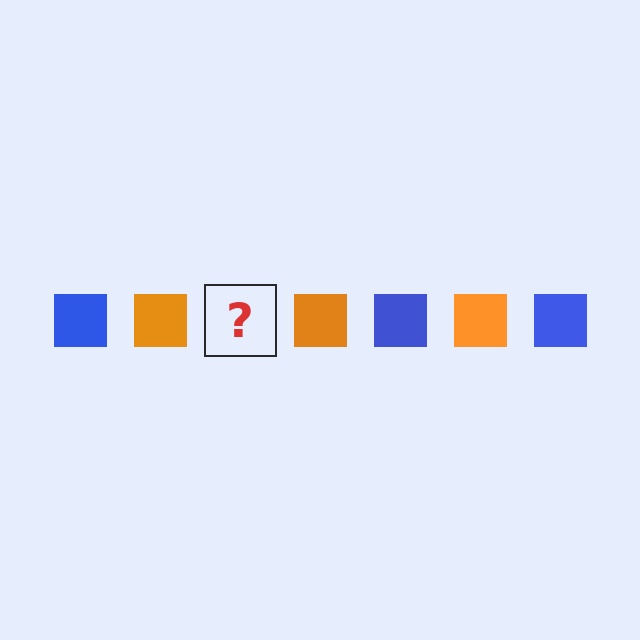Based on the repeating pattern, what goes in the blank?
The blank should be a blue square.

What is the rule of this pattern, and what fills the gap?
The rule is that the pattern cycles through blue, orange squares. The gap should be filled with a blue square.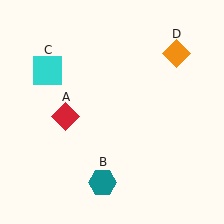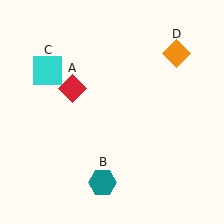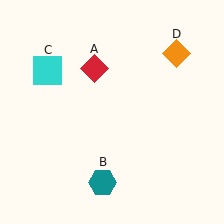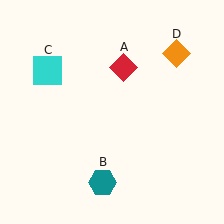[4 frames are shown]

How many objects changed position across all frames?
1 object changed position: red diamond (object A).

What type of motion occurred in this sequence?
The red diamond (object A) rotated clockwise around the center of the scene.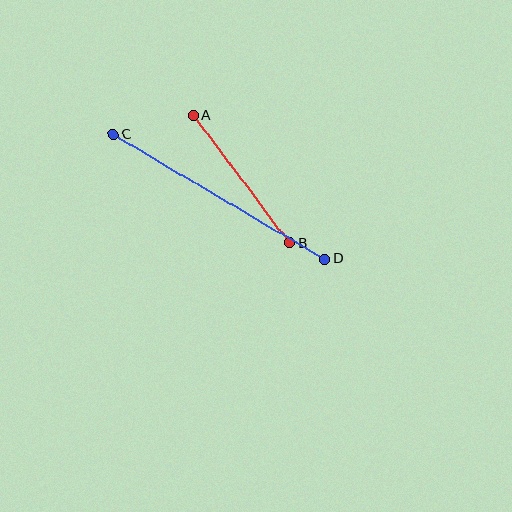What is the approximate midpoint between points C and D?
The midpoint is at approximately (219, 197) pixels.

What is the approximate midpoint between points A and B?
The midpoint is at approximately (241, 179) pixels.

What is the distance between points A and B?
The distance is approximately 159 pixels.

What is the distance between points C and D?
The distance is approximately 246 pixels.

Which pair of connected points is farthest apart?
Points C and D are farthest apart.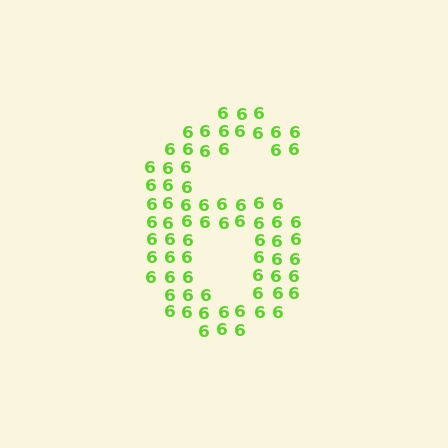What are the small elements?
The small elements are digit 6's.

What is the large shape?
The large shape is the digit 6.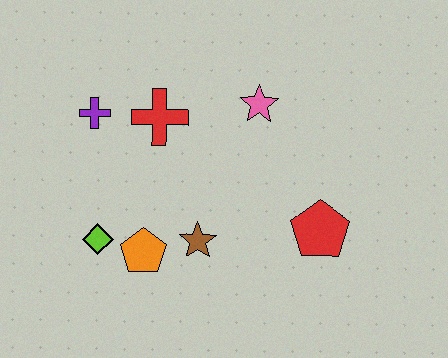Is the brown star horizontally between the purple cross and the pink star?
Yes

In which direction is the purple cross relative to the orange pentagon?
The purple cross is above the orange pentagon.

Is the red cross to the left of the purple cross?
No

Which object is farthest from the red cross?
The red pentagon is farthest from the red cross.